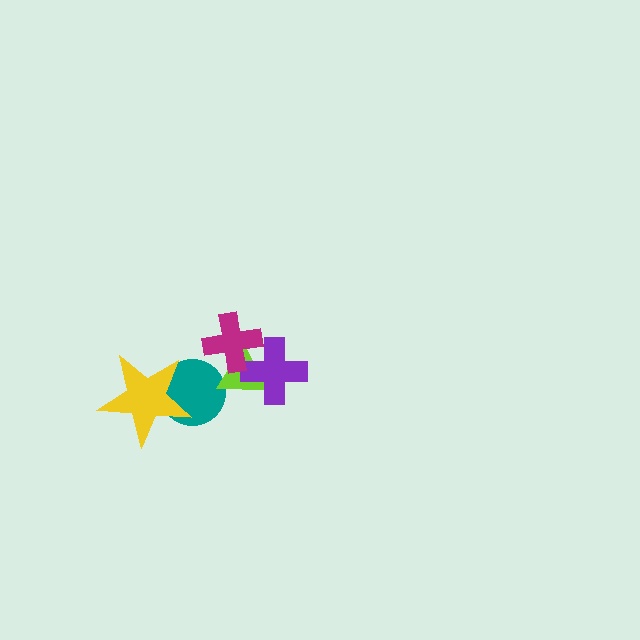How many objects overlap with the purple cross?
2 objects overlap with the purple cross.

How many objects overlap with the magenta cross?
2 objects overlap with the magenta cross.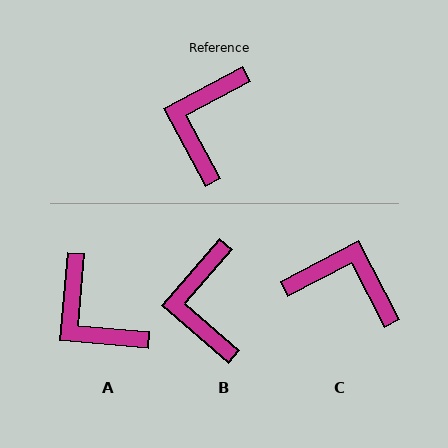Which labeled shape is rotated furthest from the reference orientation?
C, about 91 degrees away.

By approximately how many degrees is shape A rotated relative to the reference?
Approximately 57 degrees counter-clockwise.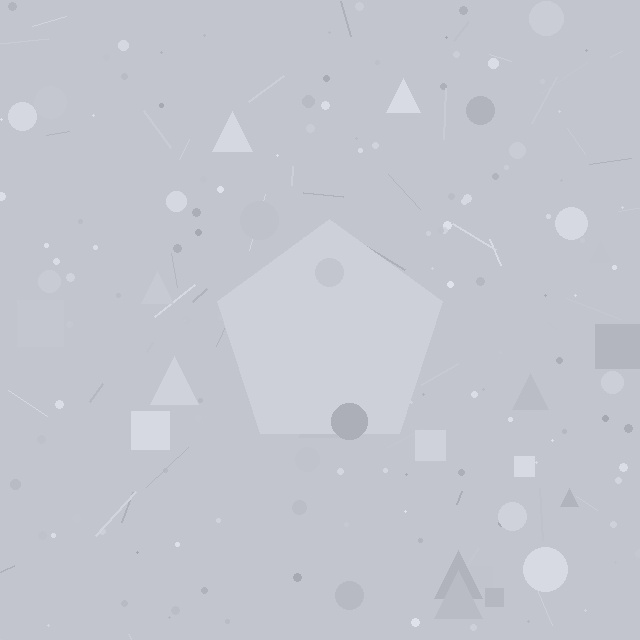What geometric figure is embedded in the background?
A pentagon is embedded in the background.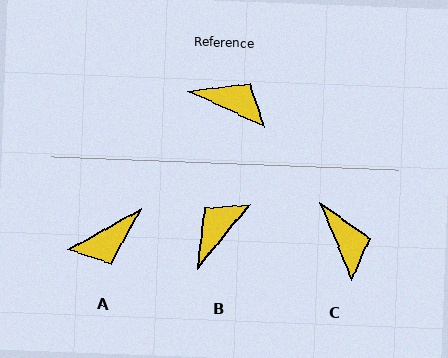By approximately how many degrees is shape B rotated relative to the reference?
Approximately 76 degrees counter-clockwise.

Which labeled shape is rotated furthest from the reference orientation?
A, about 126 degrees away.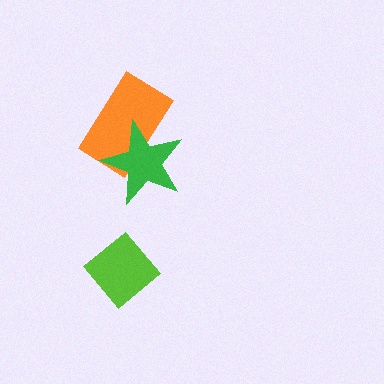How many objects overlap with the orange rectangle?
1 object overlaps with the orange rectangle.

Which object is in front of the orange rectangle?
The green star is in front of the orange rectangle.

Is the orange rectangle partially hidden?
Yes, it is partially covered by another shape.